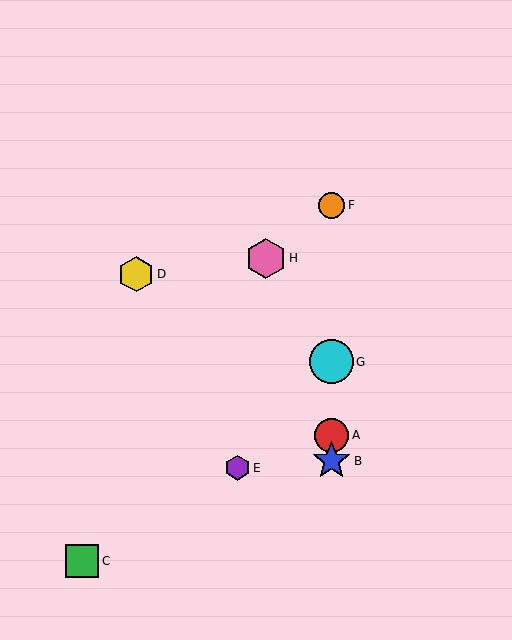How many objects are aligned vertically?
4 objects (A, B, F, G) are aligned vertically.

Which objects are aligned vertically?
Objects A, B, F, G are aligned vertically.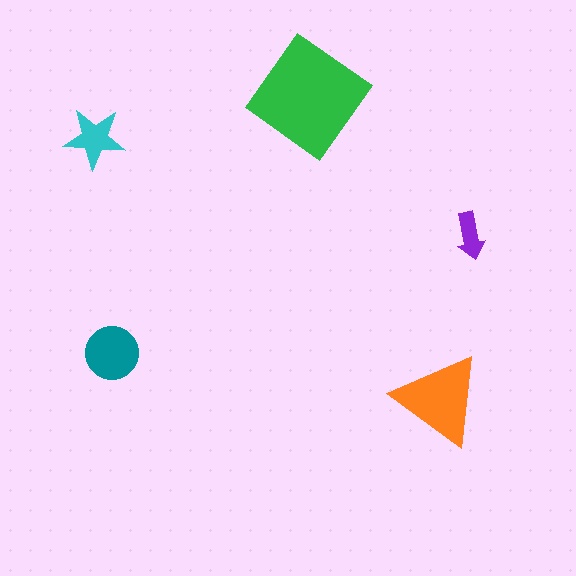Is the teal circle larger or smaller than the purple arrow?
Larger.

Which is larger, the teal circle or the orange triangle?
The orange triangle.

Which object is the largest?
The green diamond.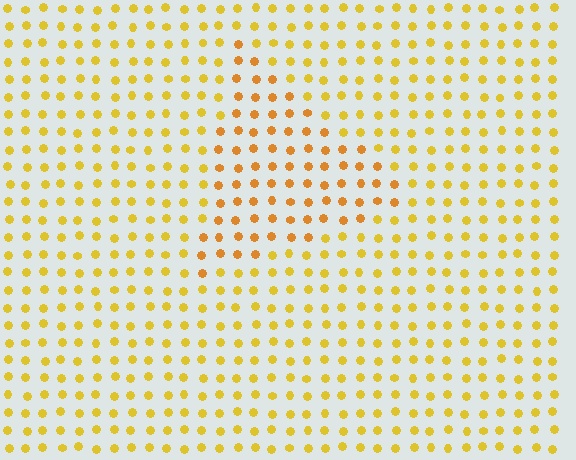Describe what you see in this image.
The image is filled with small yellow elements in a uniform arrangement. A triangle-shaped region is visible where the elements are tinted to a slightly different hue, forming a subtle color boundary.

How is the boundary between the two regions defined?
The boundary is defined purely by a slight shift in hue (about 21 degrees). Spacing, size, and orientation are identical on both sides.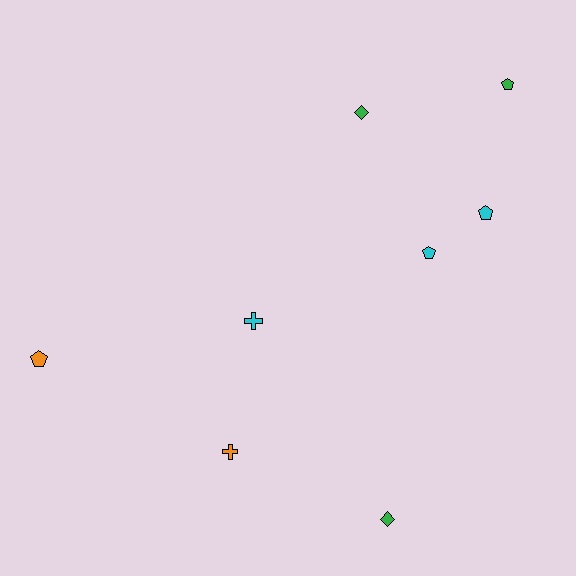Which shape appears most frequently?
Pentagon, with 4 objects.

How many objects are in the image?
There are 8 objects.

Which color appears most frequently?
Green, with 3 objects.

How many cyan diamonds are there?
There are no cyan diamonds.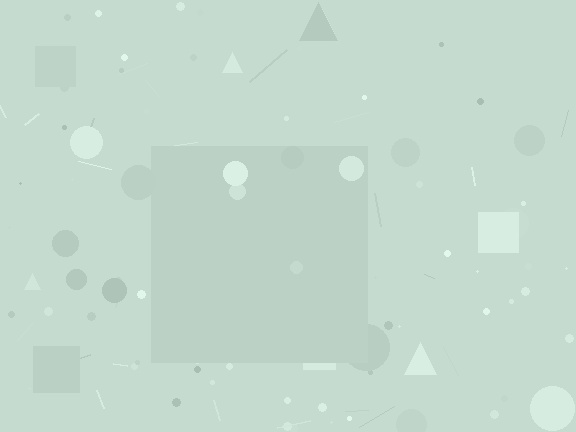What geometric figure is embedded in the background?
A square is embedded in the background.